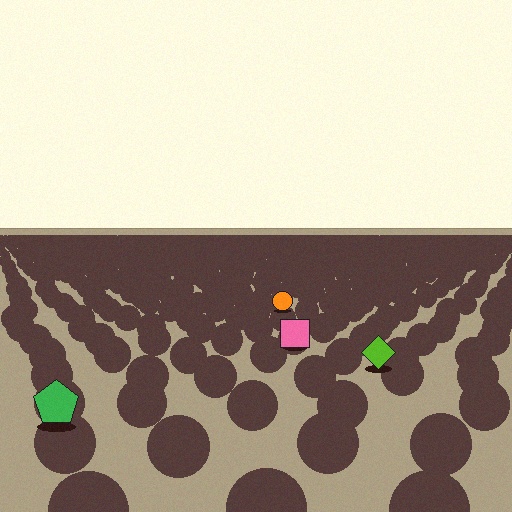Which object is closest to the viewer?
The green pentagon is closest. The texture marks near it are larger and more spread out.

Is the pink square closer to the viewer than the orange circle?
Yes. The pink square is closer — you can tell from the texture gradient: the ground texture is coarser near it.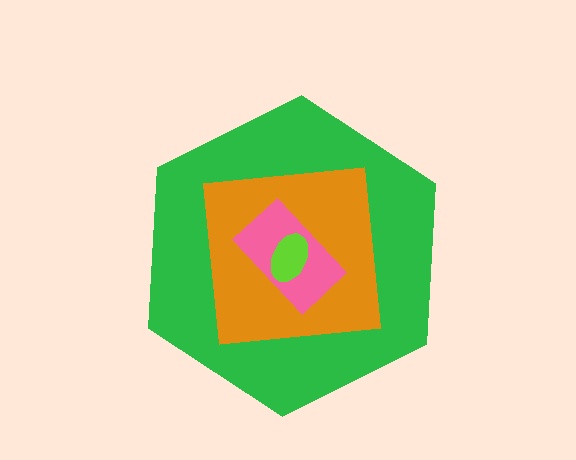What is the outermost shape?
The green hexagon.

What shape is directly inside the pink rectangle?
The lime ellipse.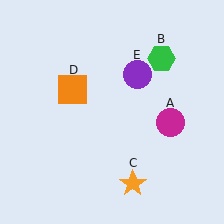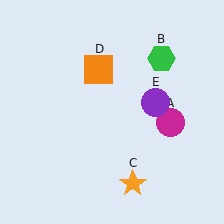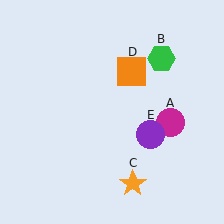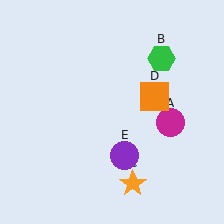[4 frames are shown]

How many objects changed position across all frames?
2 objects changed position: orange square (object D), purple circle (object E).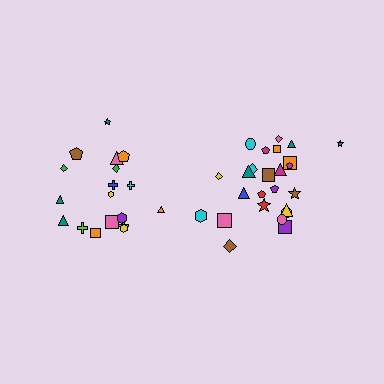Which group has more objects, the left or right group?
The right group.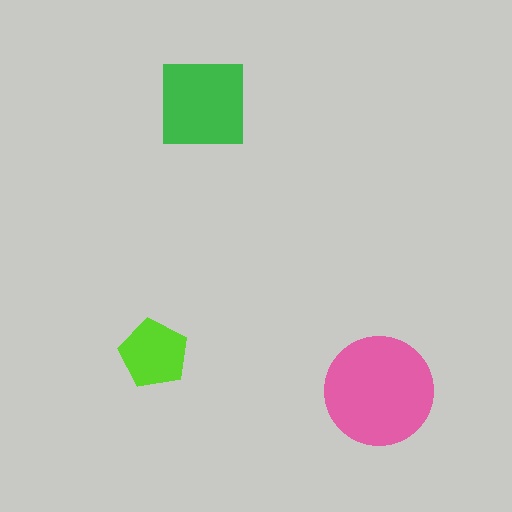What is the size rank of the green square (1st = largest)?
2nd.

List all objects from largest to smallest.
The pink circle, the green square, the lime pentagon.